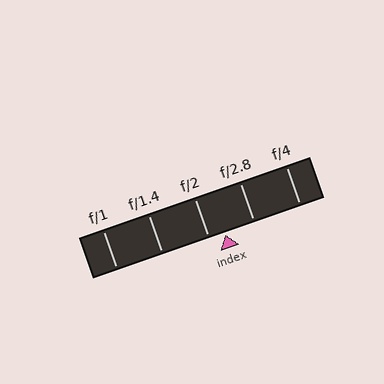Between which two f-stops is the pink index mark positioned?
The index mark is between f/2 and f/2.8.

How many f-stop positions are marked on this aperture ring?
There are 5 f-stop positions marked.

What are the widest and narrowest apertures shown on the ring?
The widest aperture shown is f/1 and the narrowest is f/4.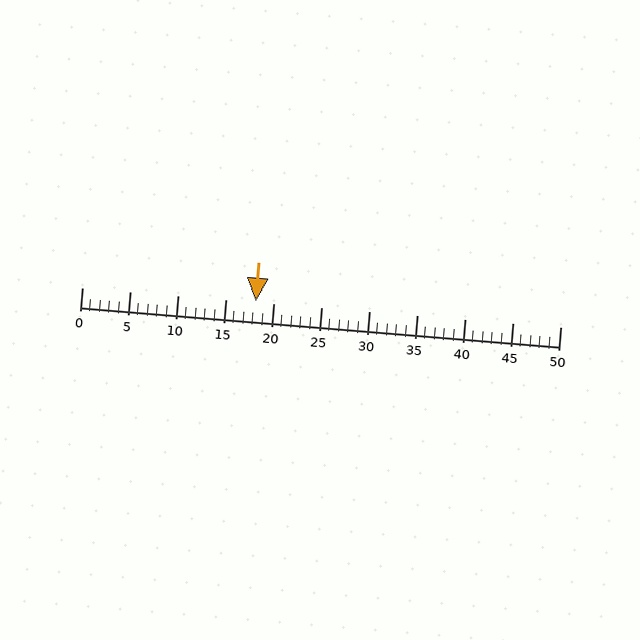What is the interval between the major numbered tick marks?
The major tick marks are spaced 5 units apart.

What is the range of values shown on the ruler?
The ruler shows values from 0 to 50.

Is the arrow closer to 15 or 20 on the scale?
The arrow is closer to 20.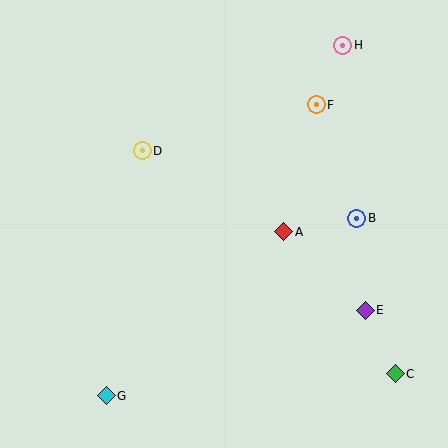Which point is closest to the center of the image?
Point A at (284, 232) is closest to the center.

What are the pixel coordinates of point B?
Point B is at (357, 218).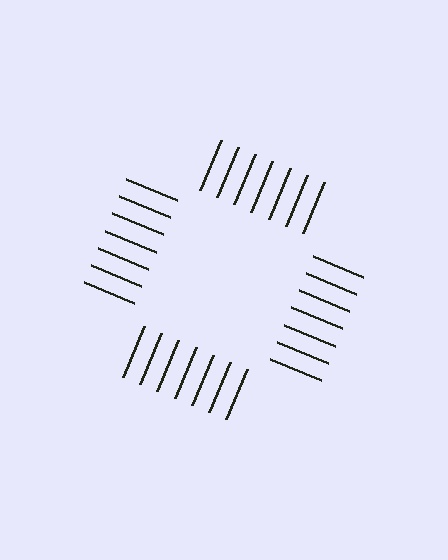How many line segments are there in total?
28 — 7 along each of the 4 edges.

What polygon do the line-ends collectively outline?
An illusory square — the line segments terminate on its edges but no continuous stroke is drawn.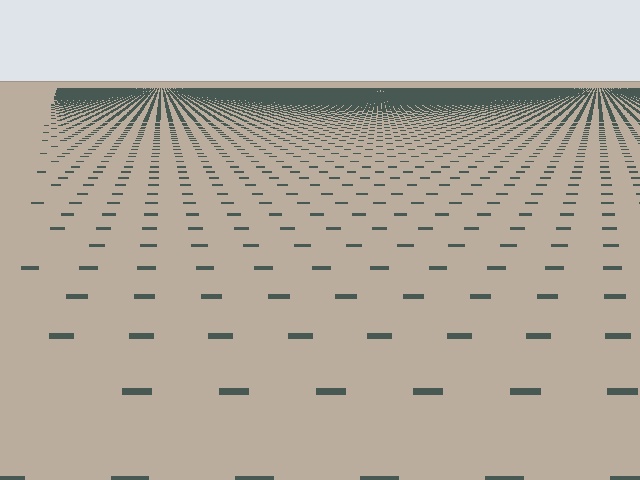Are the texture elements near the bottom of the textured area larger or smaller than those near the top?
Larger. Near the bottom, elements are closer to the viewer and appear at a bigger on-screen size.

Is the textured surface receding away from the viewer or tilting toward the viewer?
The surface is receding away from the viewer. Texture elements get smaller and denser toward the top.